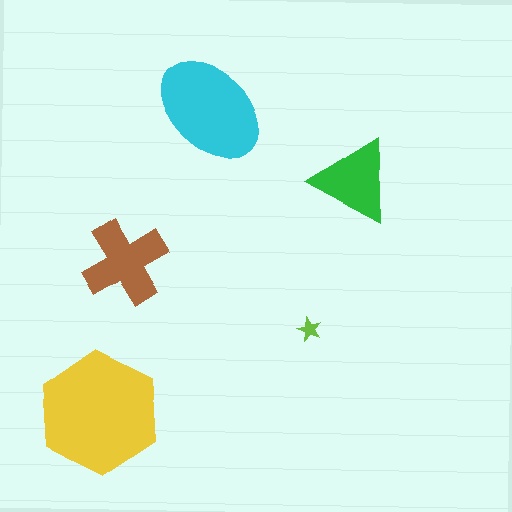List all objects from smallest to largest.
The lime star, the green triangle, the brown cross, the cyan ellipse, the yellow hexagon.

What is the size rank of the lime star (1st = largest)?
5th.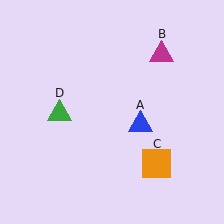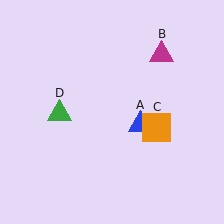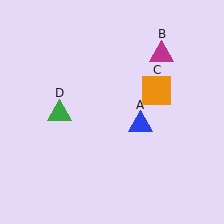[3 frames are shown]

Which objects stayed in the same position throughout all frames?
Blue triangle (object A) and magenta triangle (object B) and green triangle (object D) remained stationary.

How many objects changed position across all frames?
1 object changed position: orange square (object C).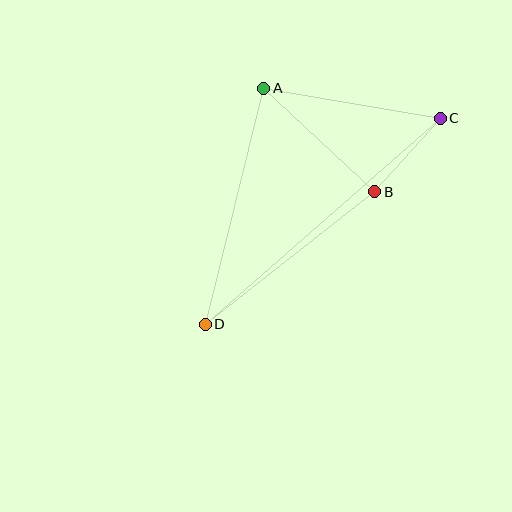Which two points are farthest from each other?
Points C and D are farthest from each other.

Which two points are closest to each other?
Points B and C are closest to each other.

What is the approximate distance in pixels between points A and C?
The distance between A and C is approximately 179 pixels.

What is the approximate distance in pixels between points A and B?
The distance between A and B is approximately 151 pixels.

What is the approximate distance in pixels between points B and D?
The distance between B and D is approximately 215 pixels.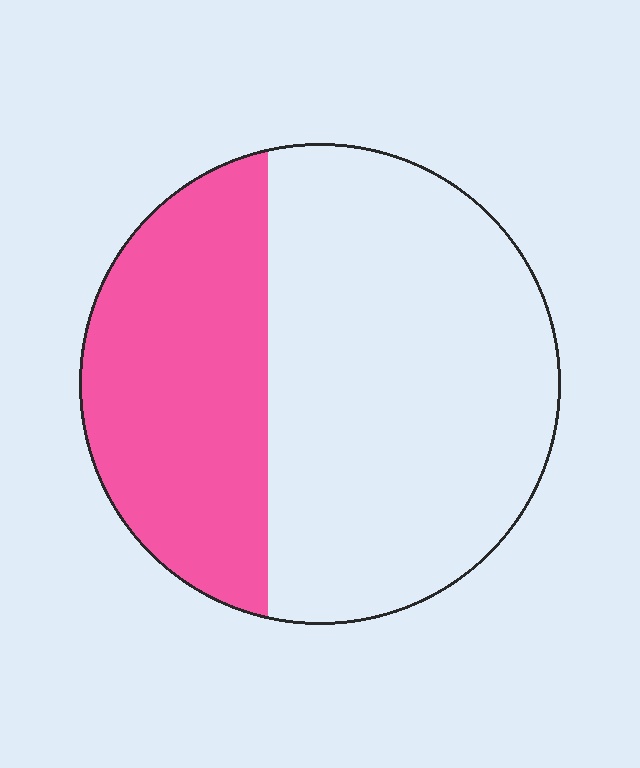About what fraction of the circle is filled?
About three eighths (3/8).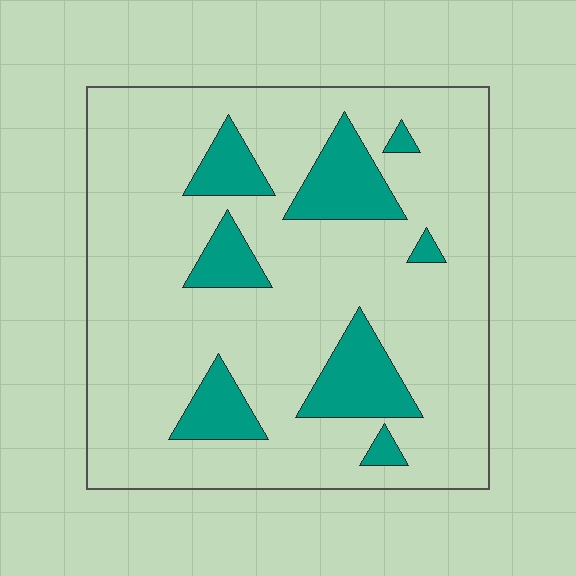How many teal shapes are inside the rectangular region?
8.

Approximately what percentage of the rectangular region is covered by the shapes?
Approximately 20%.